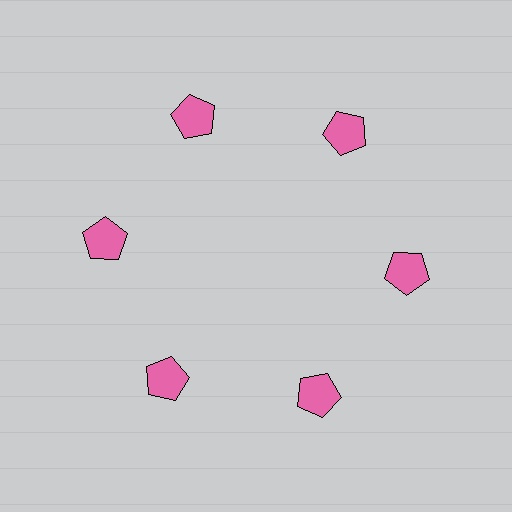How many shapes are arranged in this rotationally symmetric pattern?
There are 6 shapes, arranged in 6 groups of 1.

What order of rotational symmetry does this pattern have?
This pattern has 6-fold rotational symmetry.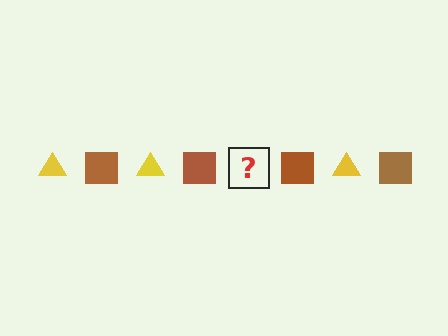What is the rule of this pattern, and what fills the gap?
The rule is that the pattern alternates between yellow triangle and brown square. The gap should be filled with a yellow triangle.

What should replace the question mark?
The question mark should be replaced with a yellow triangle.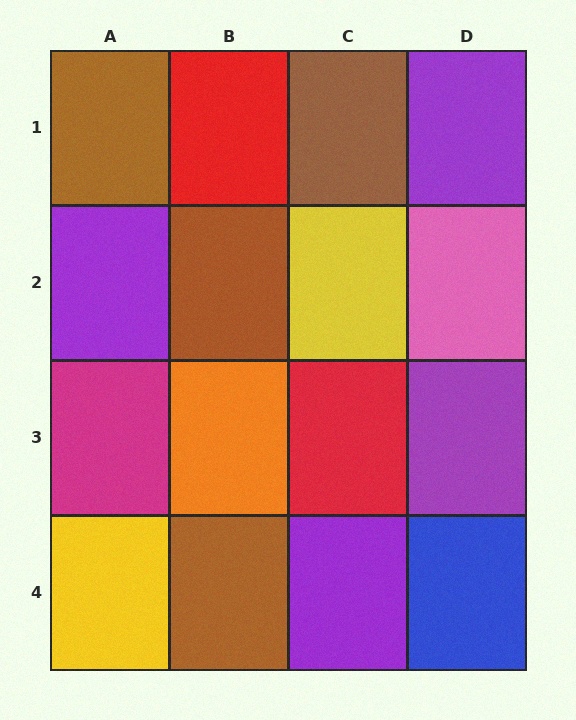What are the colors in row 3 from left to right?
Magenta, orange, red, purple.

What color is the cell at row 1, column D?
Purple.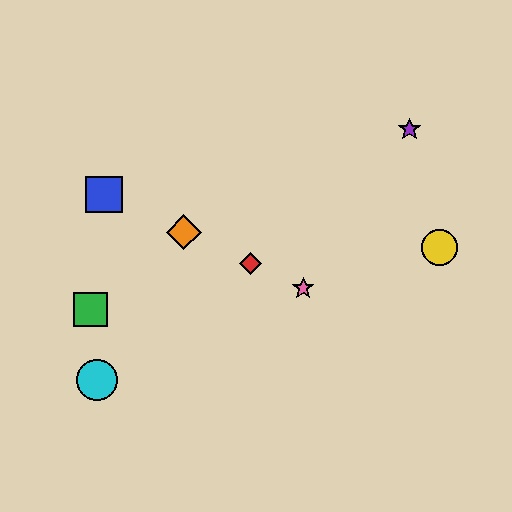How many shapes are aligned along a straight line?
4 shapes (the red diamond, the blue square, the orange diamond, the pink star) are aligned along a straight line.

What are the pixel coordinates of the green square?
The green square is at (91, 309).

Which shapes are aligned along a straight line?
The red diamond, the blue square, the orange diamond, the pink star are aligned along a straight line.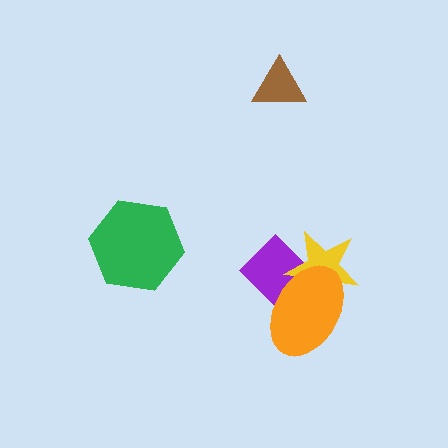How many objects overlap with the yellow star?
2 objects overlap with the yellow star.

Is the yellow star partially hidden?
Yes, it is partially covered by another shape.